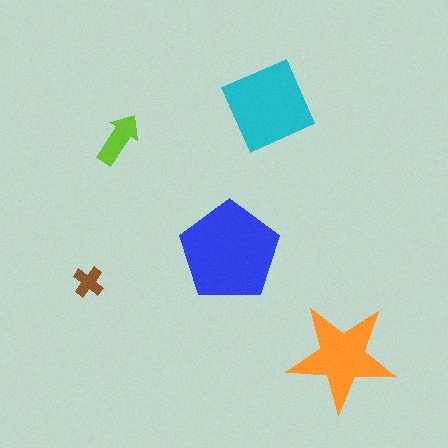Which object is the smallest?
The brown cross.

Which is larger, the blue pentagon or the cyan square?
The blue pentagon.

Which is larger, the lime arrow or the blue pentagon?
The blue pentagon.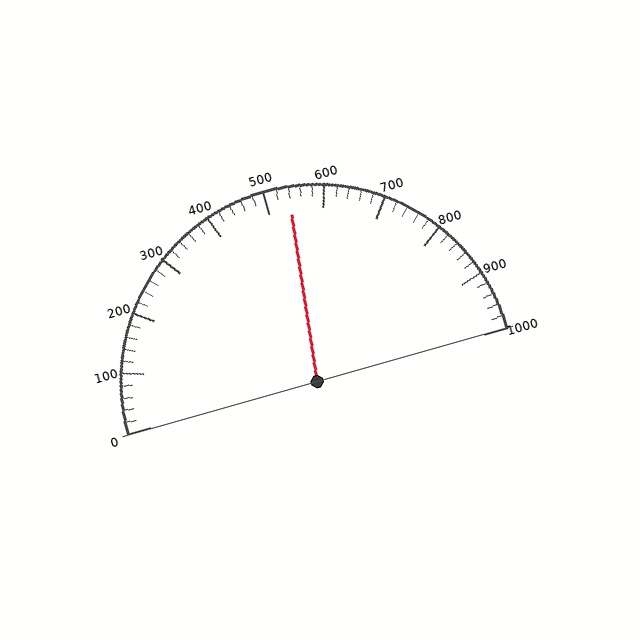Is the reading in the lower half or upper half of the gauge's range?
The reading is in the upper half of the range (0 to 1000).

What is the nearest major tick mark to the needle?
The nearest major tick mark is 500.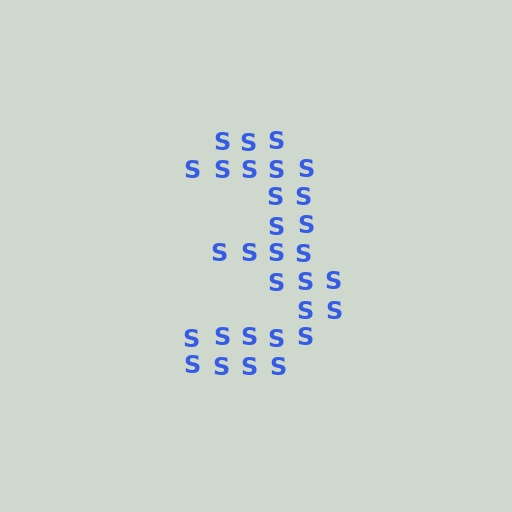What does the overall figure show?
The overall figure shows the digit 3.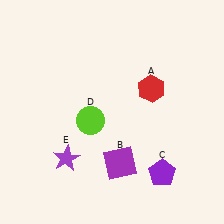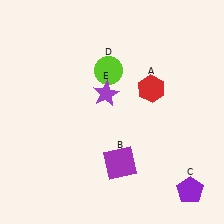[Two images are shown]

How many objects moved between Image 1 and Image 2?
3 objects moved between the two images.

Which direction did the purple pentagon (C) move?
The purple pentagon (C) moved right.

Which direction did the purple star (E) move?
The purple star (E) moved up.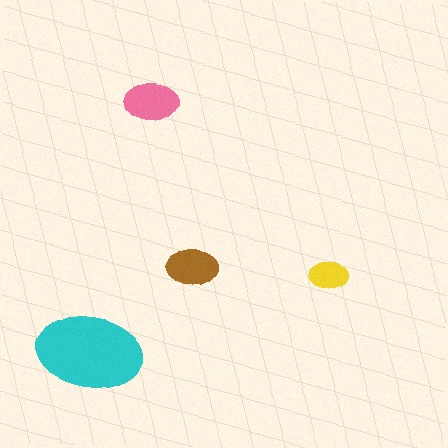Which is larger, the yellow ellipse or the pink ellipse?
The pink one.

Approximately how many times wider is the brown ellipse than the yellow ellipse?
About 1.5 times wider.